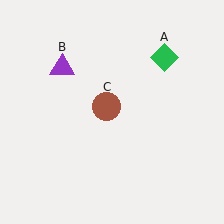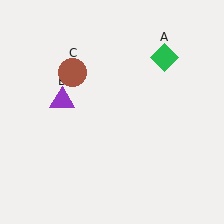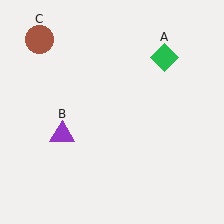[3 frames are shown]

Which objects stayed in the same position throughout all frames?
Green diamond (object A) remained stationary.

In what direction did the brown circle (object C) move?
The brown circle (object C) moved up and to the left.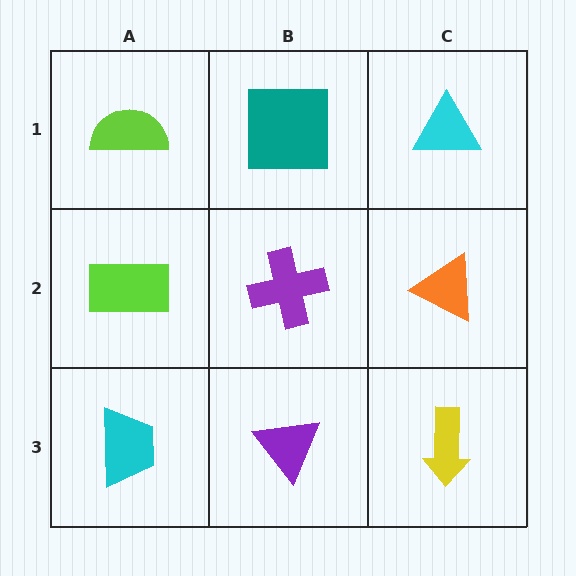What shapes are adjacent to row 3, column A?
A lime rectangle (row 2, column A), a purple triangle (row 3, column B).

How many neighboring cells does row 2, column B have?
4.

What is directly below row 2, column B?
A purple triangle.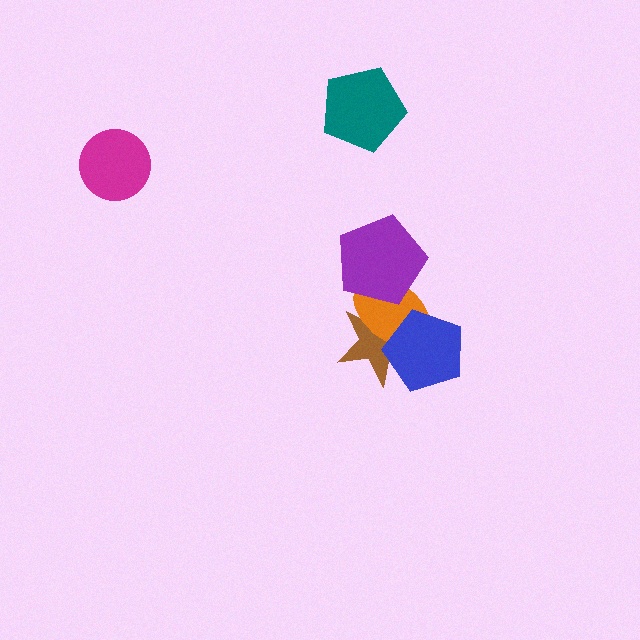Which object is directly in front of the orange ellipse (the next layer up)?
The blue pentagon is directly in front of the orange ellipse.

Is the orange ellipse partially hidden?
Yes, it is partially covered by another shape.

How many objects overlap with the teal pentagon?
0 objects overlap with the teal pentagon.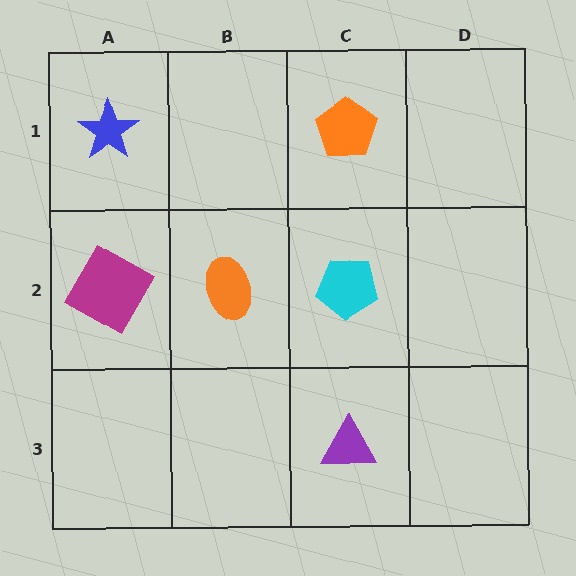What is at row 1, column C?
An orange pentagon.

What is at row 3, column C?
A purple triangle.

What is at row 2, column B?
An orange ellipse.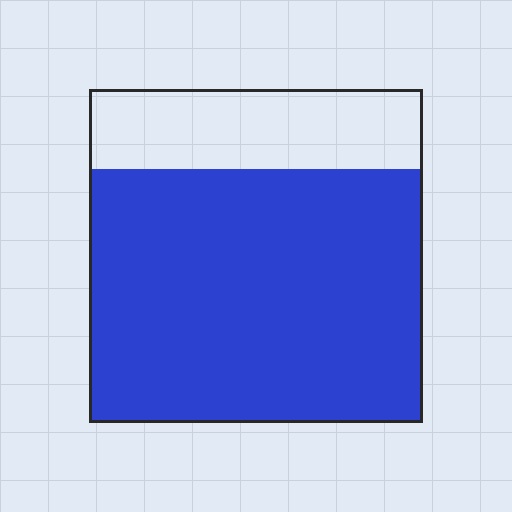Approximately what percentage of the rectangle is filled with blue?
Approximately 75%.